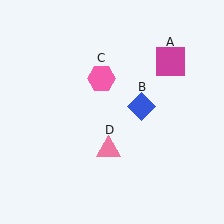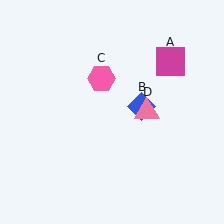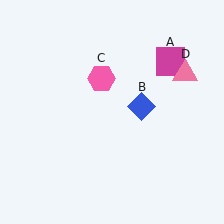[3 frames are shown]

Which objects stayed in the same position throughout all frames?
Magenta square (object A) and blue diamond (object B) and pink hexagon (object C) remained stationary.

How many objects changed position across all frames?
1 object changed position: pink triangle (object D).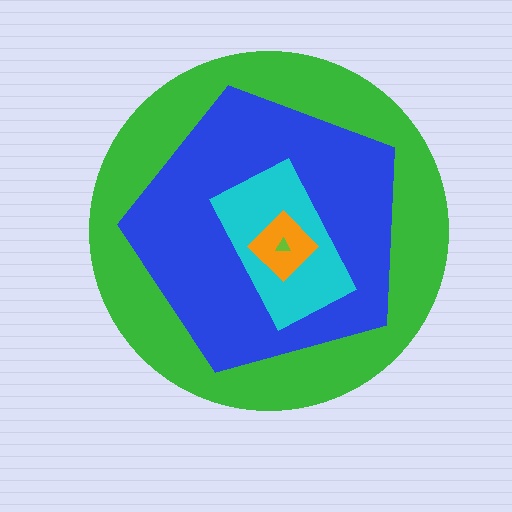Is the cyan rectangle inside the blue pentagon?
Yes.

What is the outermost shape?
The green circle.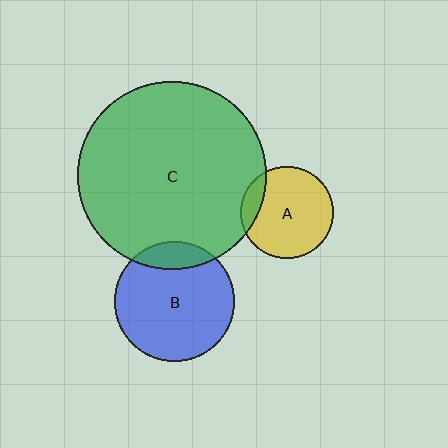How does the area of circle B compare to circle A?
Approximately 1.7 times.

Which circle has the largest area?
Circle C (green).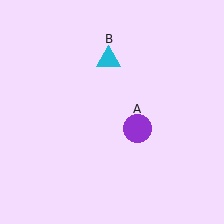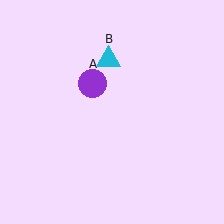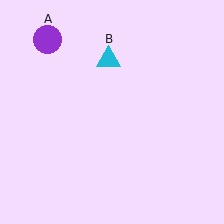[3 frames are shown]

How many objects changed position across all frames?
1 object changed position: purple circle (object A).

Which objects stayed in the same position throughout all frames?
Cyan triangle (object B) remained stationary.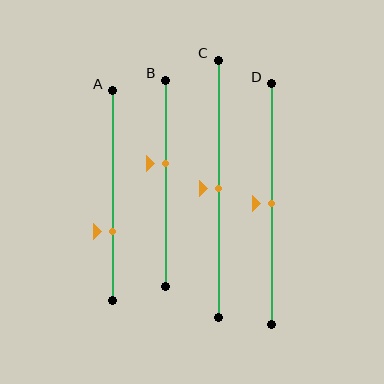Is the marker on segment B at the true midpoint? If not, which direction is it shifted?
No, the marker on segment B is shifted upward by about 10% of the segment length.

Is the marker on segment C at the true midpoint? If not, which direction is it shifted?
Yes, the marker on segment C is at the true midpoint.